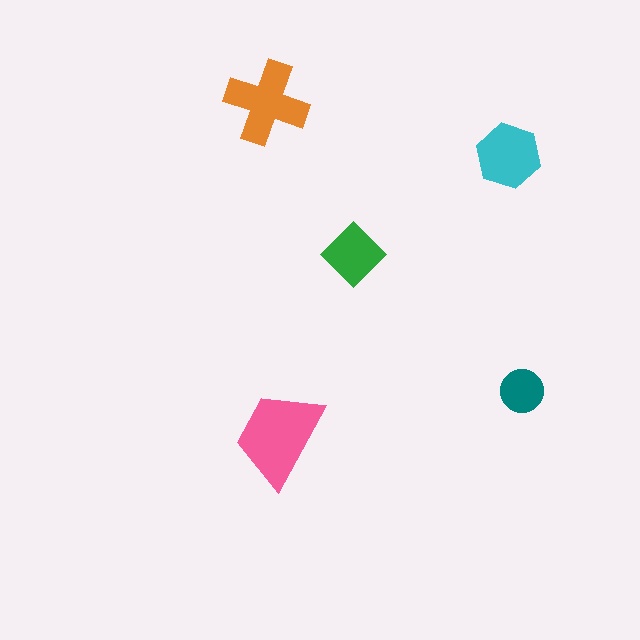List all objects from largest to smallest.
The pink trapezoid, the orange cross, the cyan hexagon, the green diamond, the teal circle.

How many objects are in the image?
There are 5 objects in the image.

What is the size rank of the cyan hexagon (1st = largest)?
3rd.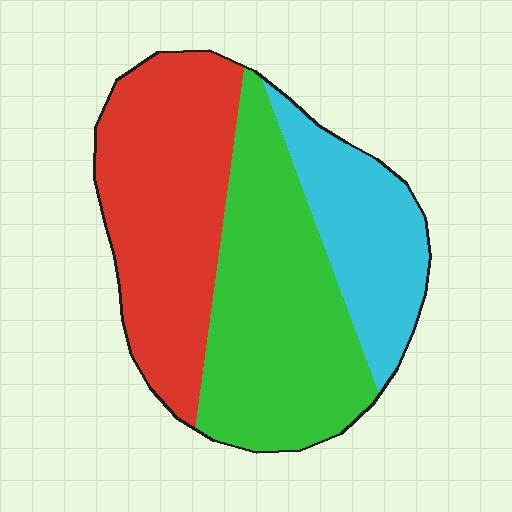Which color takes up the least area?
Cyan, at roughly 20%.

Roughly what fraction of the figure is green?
Green covers 40% of the figure.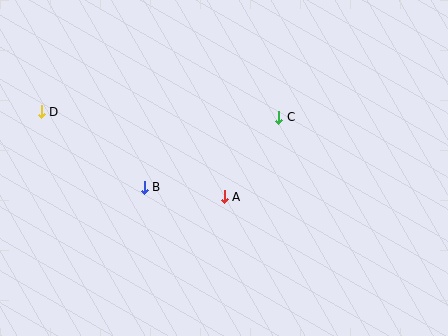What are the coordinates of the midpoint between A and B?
The midpoint between A and B is at (184, 192).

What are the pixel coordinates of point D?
Point D is at (41, 112).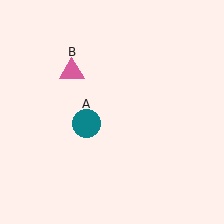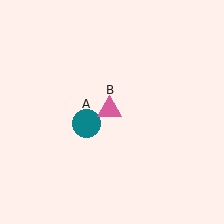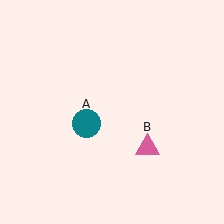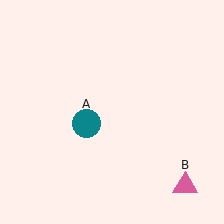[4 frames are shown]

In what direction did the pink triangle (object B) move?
The pink triangle (object B) moved down and to the right.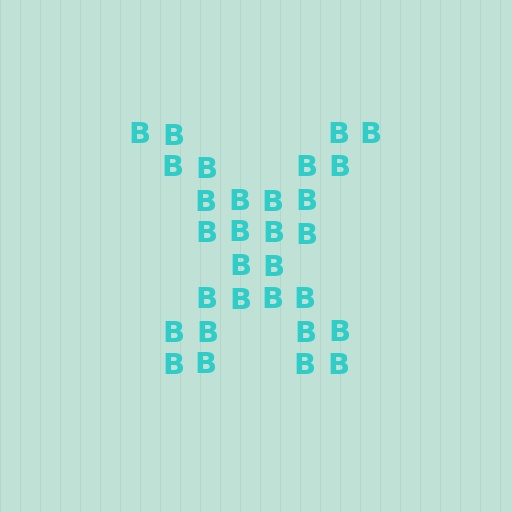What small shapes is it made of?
It is made of small letter B's.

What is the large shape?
The large shape is the letter X.